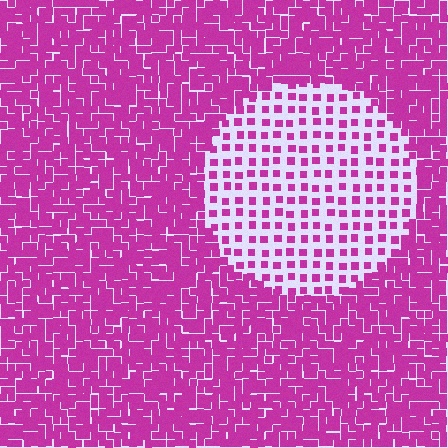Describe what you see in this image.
The image contains small magenta elements arranged at two different densities. A circle-shaped region is visible where the elements are less densely packed than the surrounding area.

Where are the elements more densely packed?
The elements are more densely packed outside the circle boundary.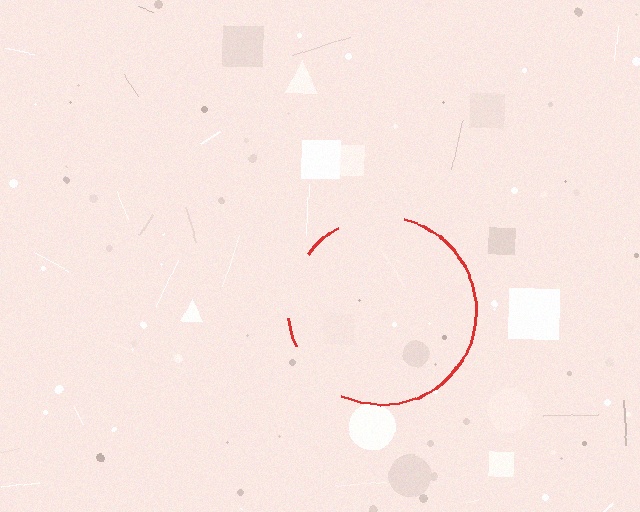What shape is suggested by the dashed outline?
The dashed outline suggests a circle.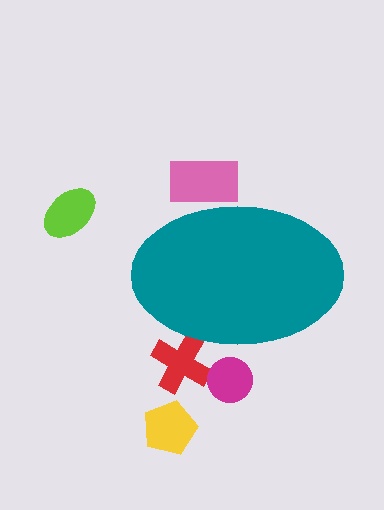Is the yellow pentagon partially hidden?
No, the yellow pentagon is fully visible.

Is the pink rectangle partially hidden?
Yes, the pink rectangle is partially hidden behind the teal ellipse.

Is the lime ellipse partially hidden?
No, the lime ellipse is fully visible.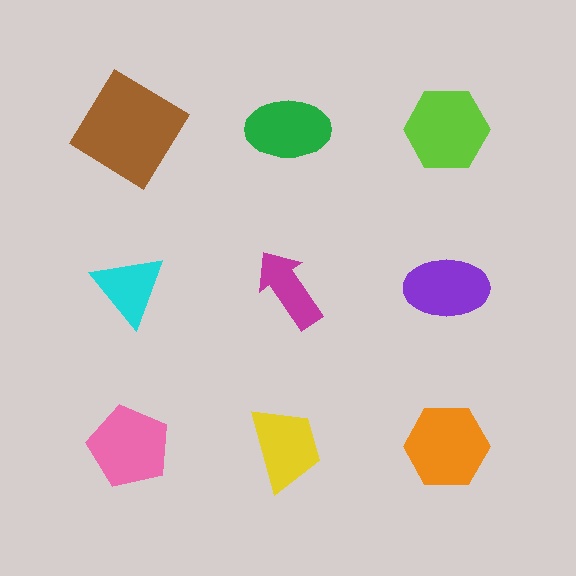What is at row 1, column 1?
A brown diamond.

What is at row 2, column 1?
A cyan triangle.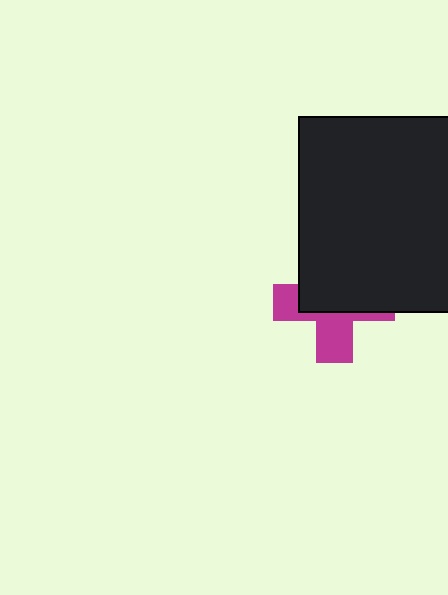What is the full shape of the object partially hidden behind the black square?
The partially hidden object is a magenta cross.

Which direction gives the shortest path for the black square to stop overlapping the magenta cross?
Moving up gives the shortest separation.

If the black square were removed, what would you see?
You would see the complete magenta cross.